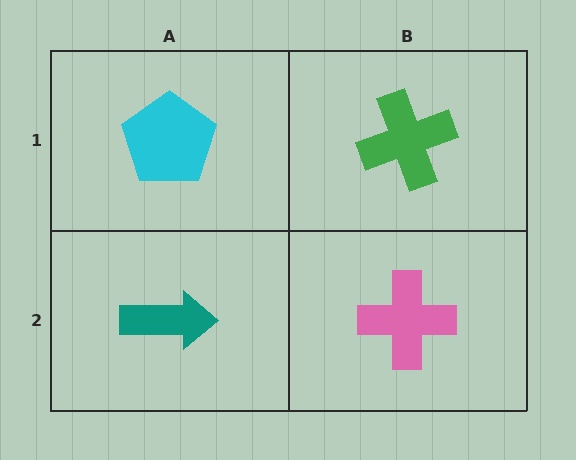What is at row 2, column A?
A teal arrow.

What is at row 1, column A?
A cyan pentagon.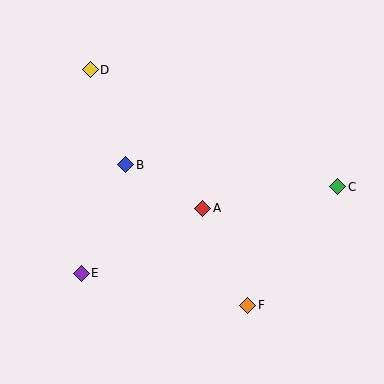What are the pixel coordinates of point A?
Point A is at (203, 208).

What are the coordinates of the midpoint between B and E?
The midpoint between B and E is at (104, 219).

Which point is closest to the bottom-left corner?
Point E is closest to the bottom-left corner.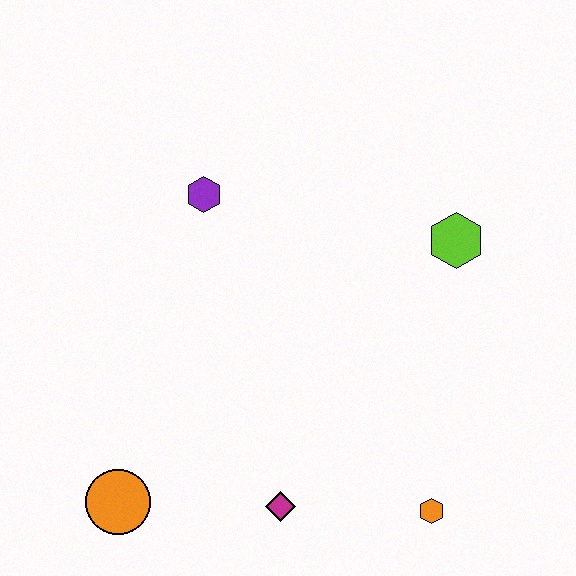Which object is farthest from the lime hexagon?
The orange circle is farthest from the lime hexagon.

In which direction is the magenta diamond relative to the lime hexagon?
The magenta diamond is below the lime hexagon.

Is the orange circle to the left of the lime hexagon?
Yes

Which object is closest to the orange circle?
The magenta diamond is closest to the orange circle.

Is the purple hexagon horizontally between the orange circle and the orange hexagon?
Yes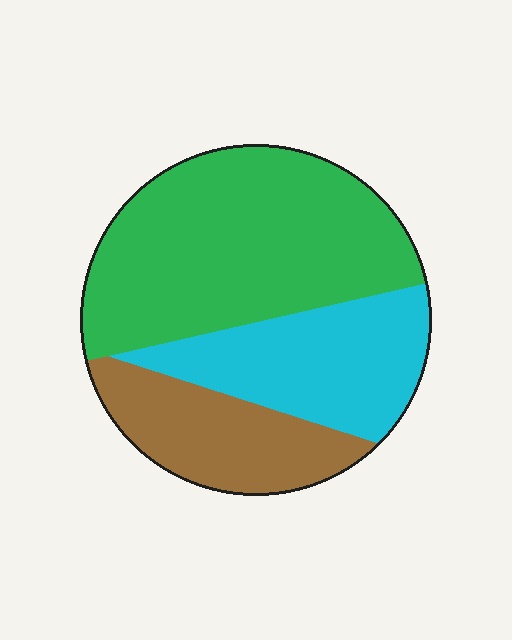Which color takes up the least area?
Brown, at roughly 20%.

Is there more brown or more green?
Green.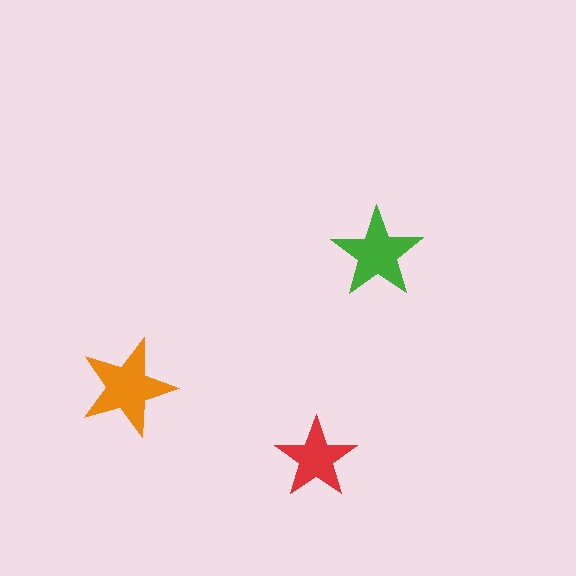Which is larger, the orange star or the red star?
The orange one.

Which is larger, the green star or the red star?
The green one.